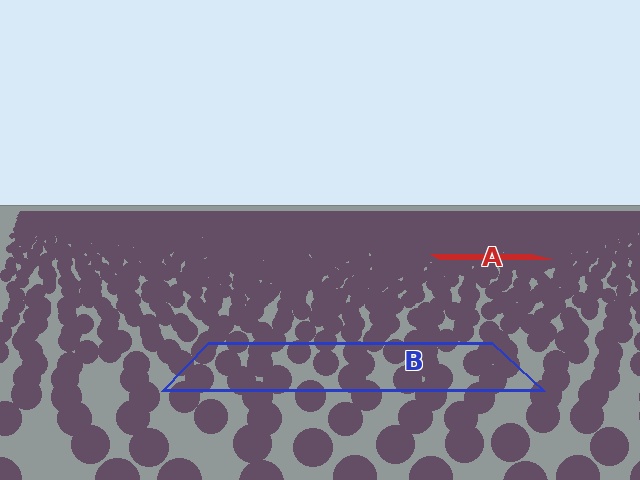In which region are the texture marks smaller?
The texture marks are smaller in region A, because it is farther away.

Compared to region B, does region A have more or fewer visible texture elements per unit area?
Region A has more texture elements per unit area — they are packed more densely because it is farther away.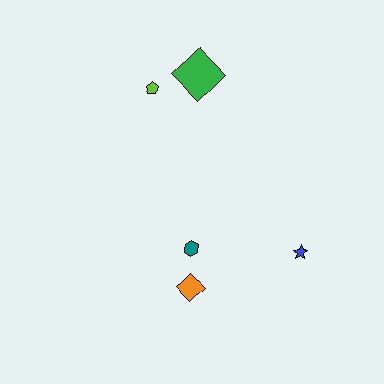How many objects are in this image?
There are 5 objects.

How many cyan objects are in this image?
There are no cyan objects.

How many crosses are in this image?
There are no crosses.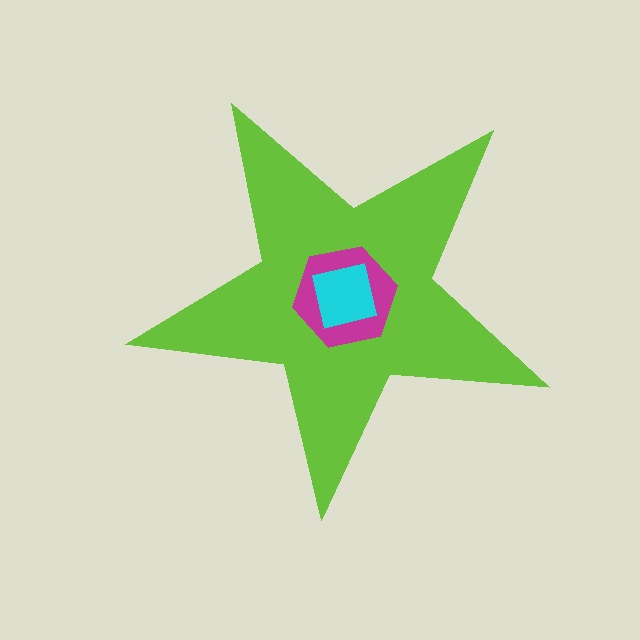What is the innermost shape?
The cyan square.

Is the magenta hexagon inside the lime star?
Yes.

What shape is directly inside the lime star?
The magenta hexagon.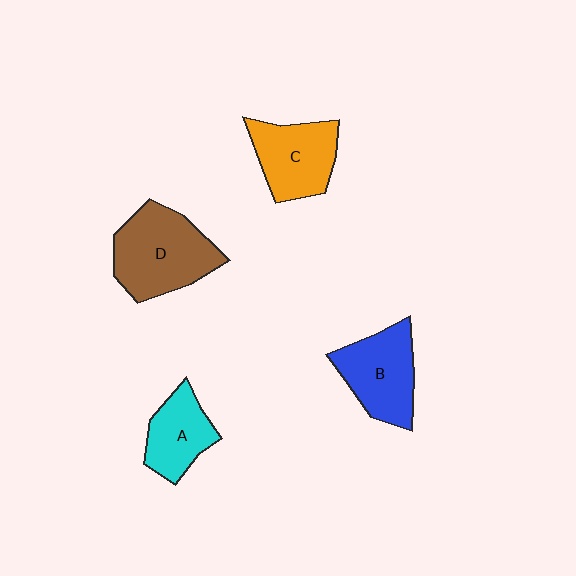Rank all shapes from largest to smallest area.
From largest to smallest: D (brown), B (blue), C (orange), A (cyan).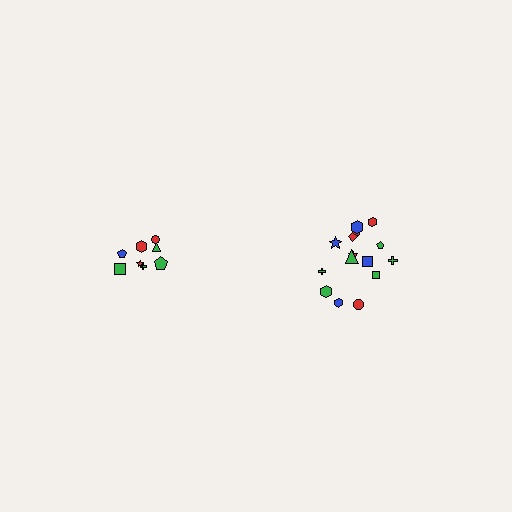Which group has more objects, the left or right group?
The right group.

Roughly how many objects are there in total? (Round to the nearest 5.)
Roughly 25 objects in total.